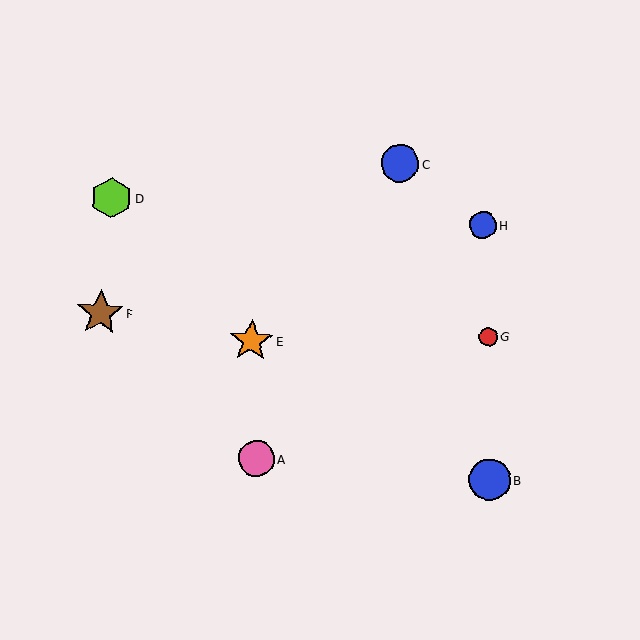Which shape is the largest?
The brown star (labeled F) is the largest.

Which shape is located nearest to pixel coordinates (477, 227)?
The blue circle (labeled H) at (483, 225) is nearest to that location.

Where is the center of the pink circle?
The center of the pink circle is at (256, 459).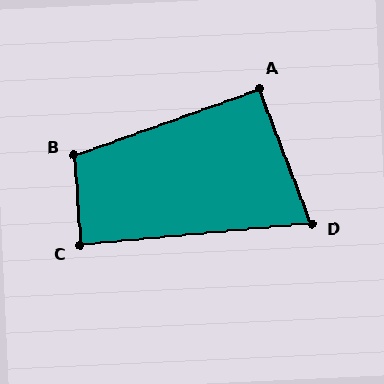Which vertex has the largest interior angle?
B, at approximately 106 degrees.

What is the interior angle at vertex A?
Approximately 91 degrees (approximately right).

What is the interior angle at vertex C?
Approximately 89 degrees (approximately right).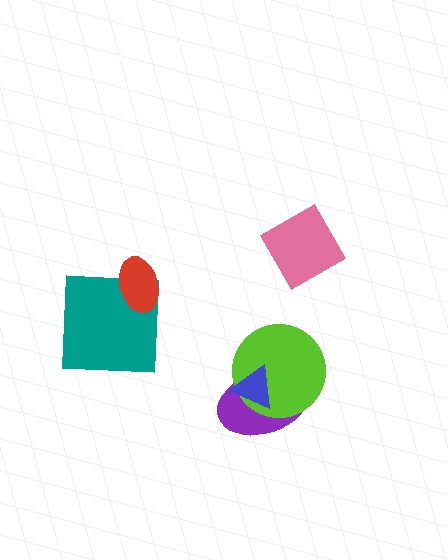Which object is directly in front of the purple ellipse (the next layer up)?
The lime circle is directly in front of the purple ellipse.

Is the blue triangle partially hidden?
No, no other shape covers it.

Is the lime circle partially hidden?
Yes, it is partially covered by another shape.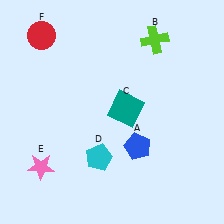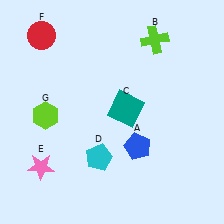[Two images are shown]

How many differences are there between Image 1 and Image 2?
There is 1 difference between the two images.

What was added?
A lime hexagon (G) was added in Image 2.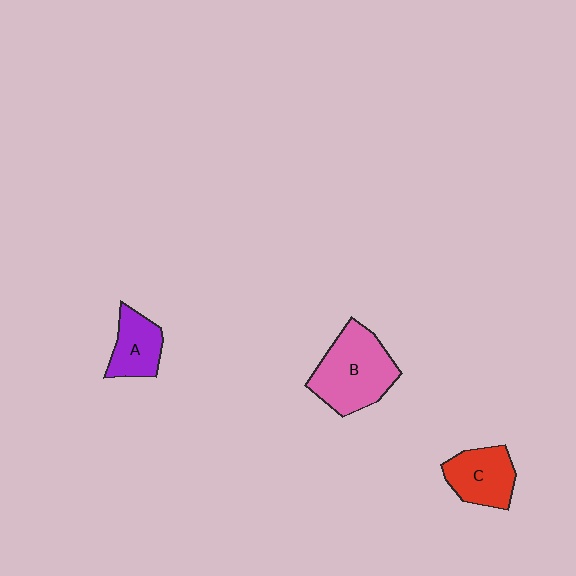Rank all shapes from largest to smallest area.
From largest to smallest: B (pink), C (red), A (purple).